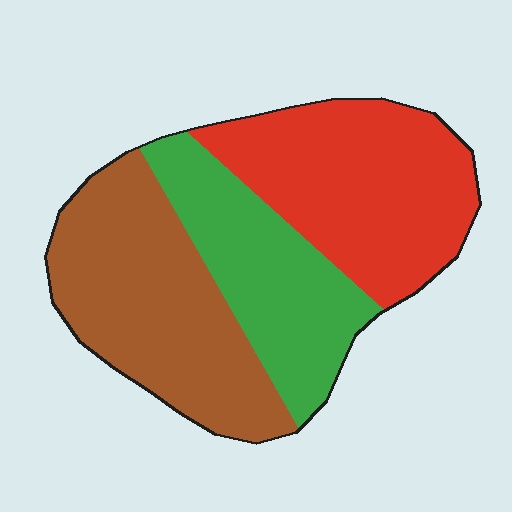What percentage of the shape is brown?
Brown covers 37% of the shape.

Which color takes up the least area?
Green, at roughly 25%.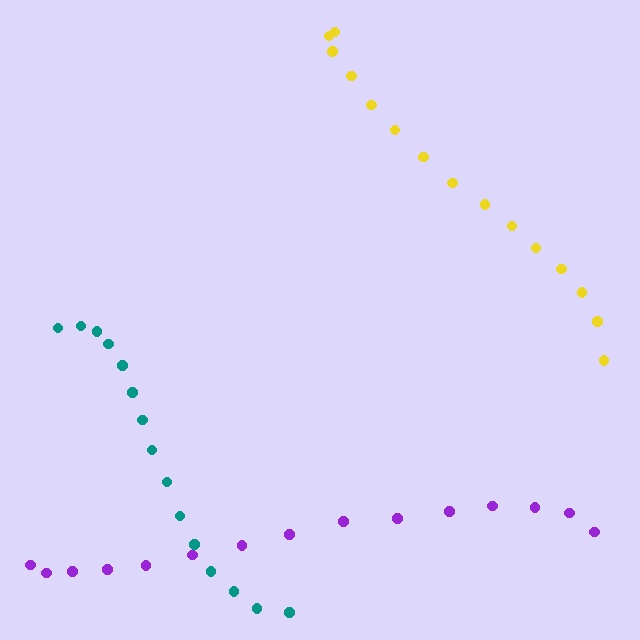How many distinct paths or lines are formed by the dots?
There are 3 distinct paths.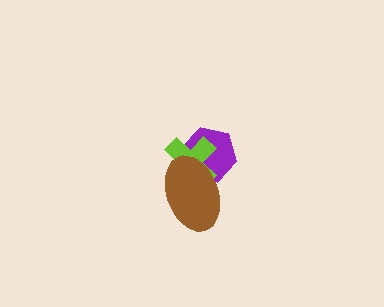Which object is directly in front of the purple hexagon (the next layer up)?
The lime cross is directly in front of the purple hexagon.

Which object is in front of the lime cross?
The brown ellipse is in front of the lime cross.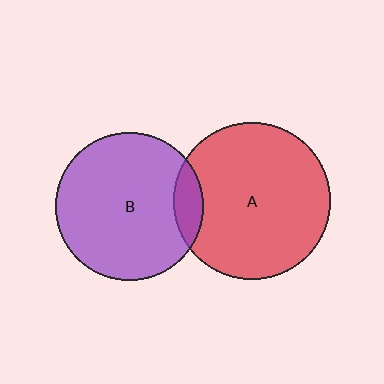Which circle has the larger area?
Circle A (red).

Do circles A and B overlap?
Yes.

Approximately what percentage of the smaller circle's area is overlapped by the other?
Approximately 10%.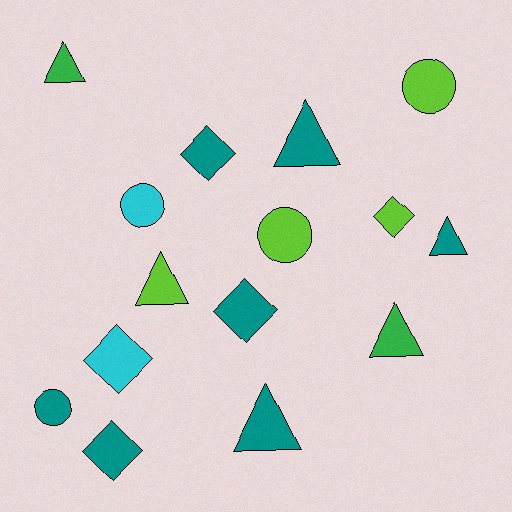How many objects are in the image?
There are 15 objects.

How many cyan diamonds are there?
There is 1 cyan diamond.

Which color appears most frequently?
Teal, with 7 objects.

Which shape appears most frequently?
Triangle, with 6 objects.